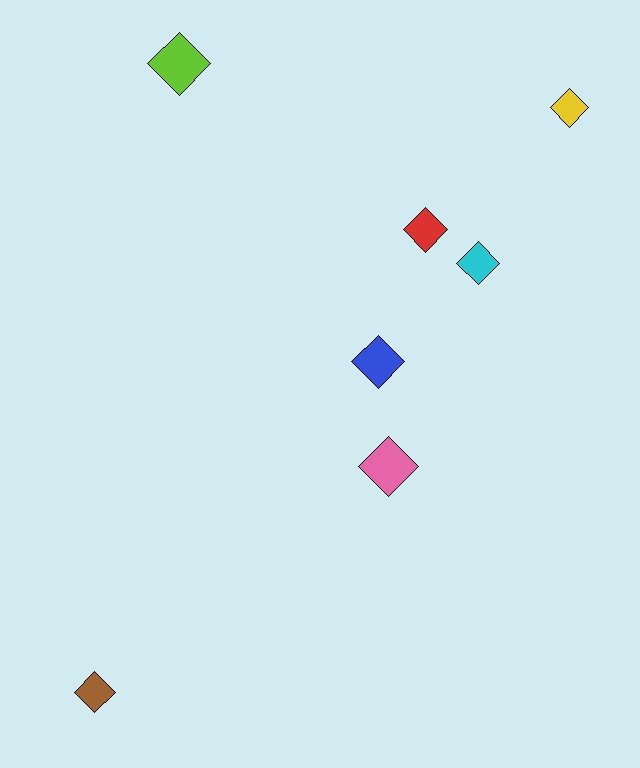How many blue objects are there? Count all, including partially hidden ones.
There is 1 blue object.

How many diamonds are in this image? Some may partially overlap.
There are 7 diamonds.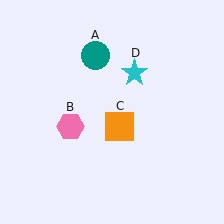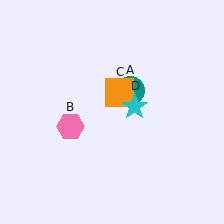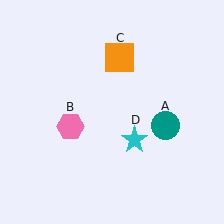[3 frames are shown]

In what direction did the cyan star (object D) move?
The cyan star (object D) moved down.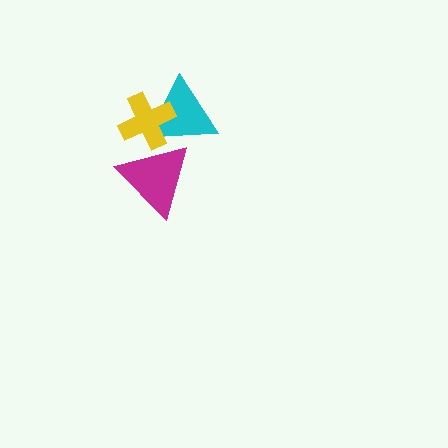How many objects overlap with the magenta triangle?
2 objects overlap with the magenta triangle.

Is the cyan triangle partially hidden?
Yes, it is partially covered by another shape.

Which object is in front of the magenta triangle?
The yellow cross is in front of the magenta triangle.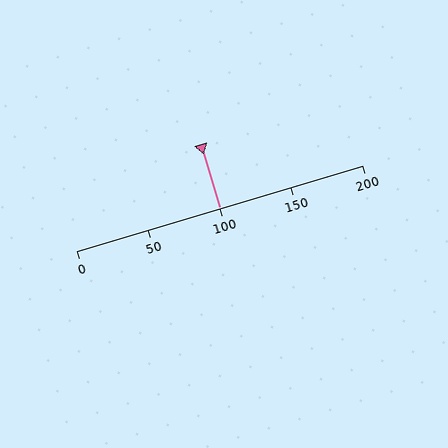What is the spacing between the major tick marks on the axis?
The major ticks are spaced 50 apart.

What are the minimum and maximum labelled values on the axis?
The axis runs from 0 to 200.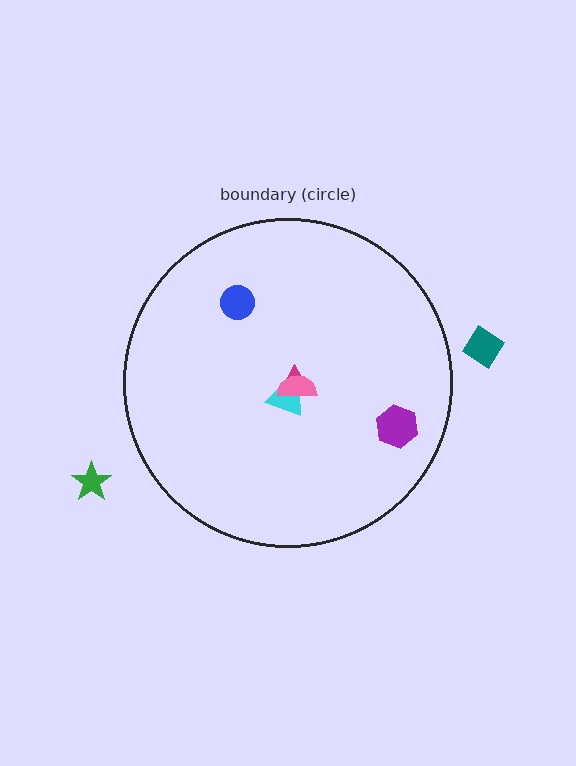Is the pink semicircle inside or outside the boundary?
Inside.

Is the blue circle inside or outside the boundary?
Inside.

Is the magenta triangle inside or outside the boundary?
Inside.